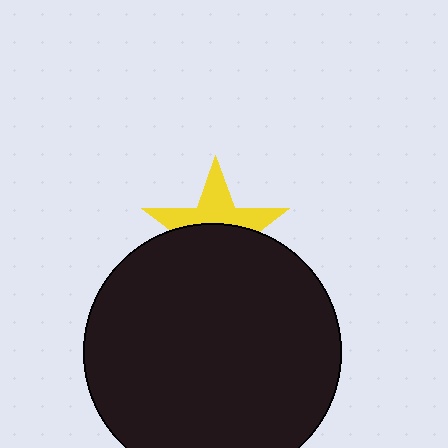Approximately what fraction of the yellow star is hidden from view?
Roughly 54% of the yellow star is hidden behind the black circle.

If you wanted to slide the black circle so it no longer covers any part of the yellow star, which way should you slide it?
Slide it down — that is the most direct way to separate the two shapes.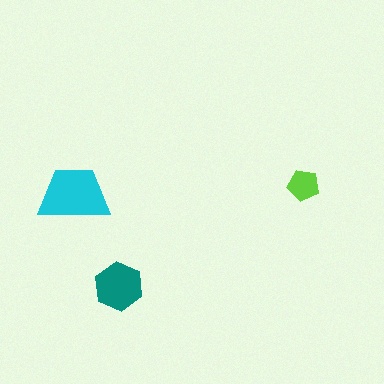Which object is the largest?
The cyan trapezoid.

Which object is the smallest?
The lime pentagon.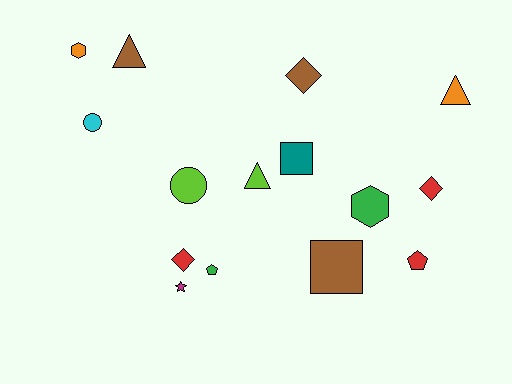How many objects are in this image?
There are 15 objects.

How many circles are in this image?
There are 2 circles.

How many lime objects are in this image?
There are 2 lime objects.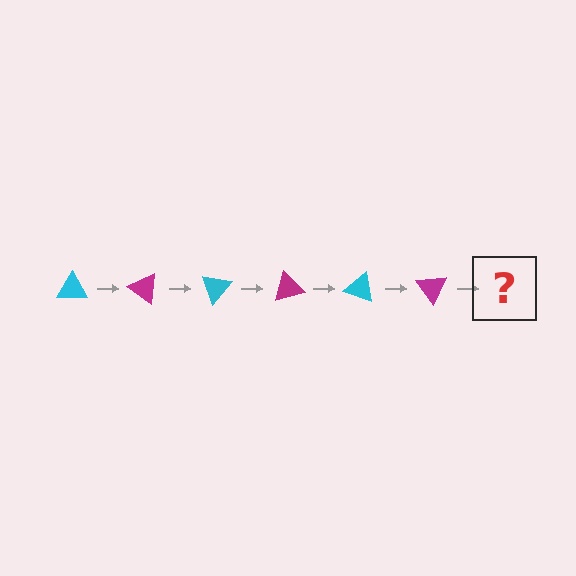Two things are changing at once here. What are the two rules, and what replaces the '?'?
The two rules are that it rotates 35 degrees each step and the color cycles through cyan and magenta. The '?' should be a cyan triangle, rotated 210 degrees from the start.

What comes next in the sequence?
The next element should be a cyan triangle, rotated 210 degrees from the start.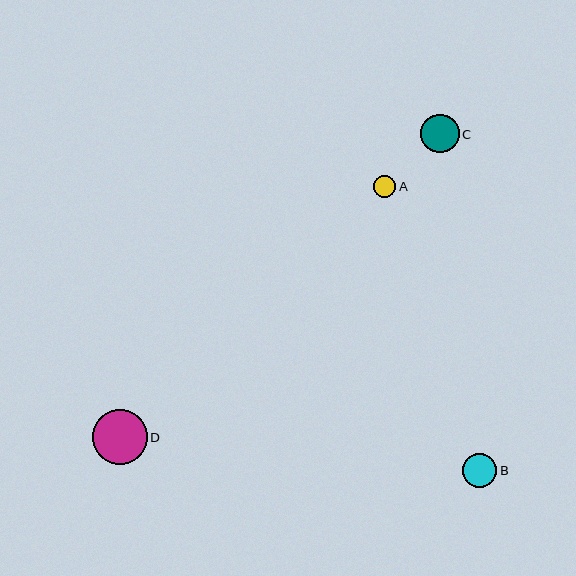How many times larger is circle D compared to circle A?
Circle D is approximately 2.5 times the size of circle A.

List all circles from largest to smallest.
From largest to smallest: D, C, B, A.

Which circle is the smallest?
Circle A is the smallest with a size of approximately 22 pixels.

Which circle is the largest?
Circle D is the largest with a size of approximately 55 pixels.